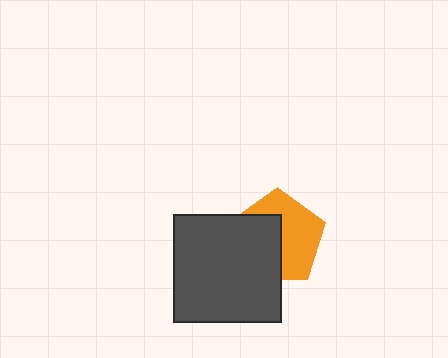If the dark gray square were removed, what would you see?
You would see the complete orange pentagon.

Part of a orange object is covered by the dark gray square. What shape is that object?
It is a pentagon.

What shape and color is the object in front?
The object in front is a dark gray square.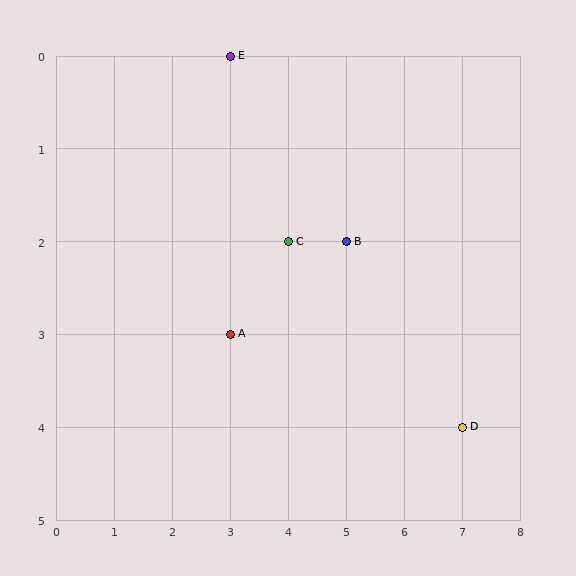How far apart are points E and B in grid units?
Points E and B are 2 columns and 2 rows apart (about 2.8 grid units diagonally).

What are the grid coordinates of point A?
Point A is at grid coordinates (3, 3).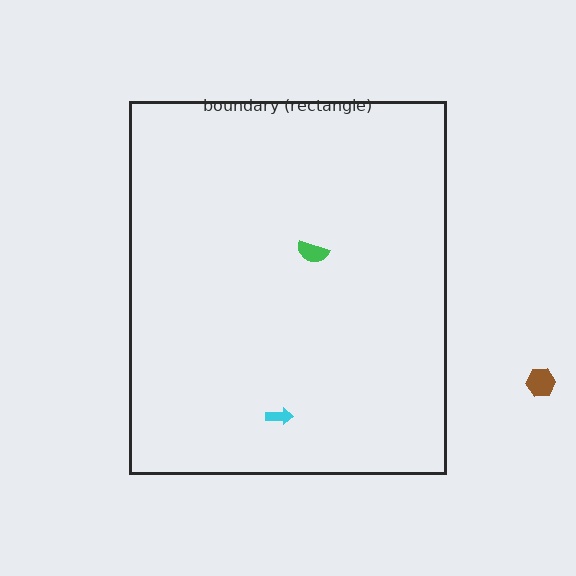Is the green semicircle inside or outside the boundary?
Inside.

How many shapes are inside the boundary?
2 inside, 1 outside.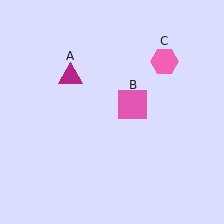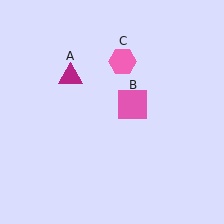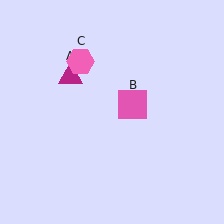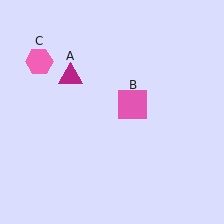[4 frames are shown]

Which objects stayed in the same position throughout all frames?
Magenta triangle (object A) and pink square (object B) remained stationary.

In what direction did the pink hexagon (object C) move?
The pink hexagon (object C) moved left.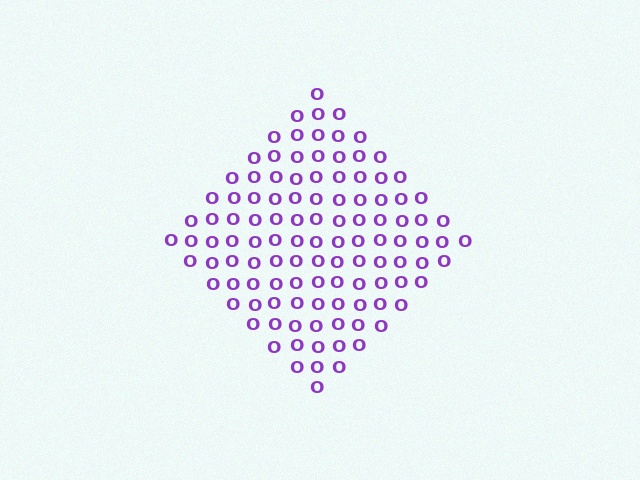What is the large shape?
The large shape is a diamond.